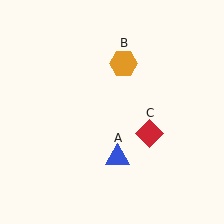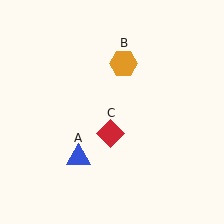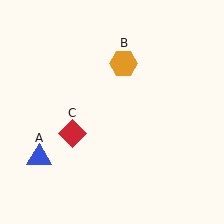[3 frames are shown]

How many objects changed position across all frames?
2 objects changed position: blue triangle (object A), red diamond (object C).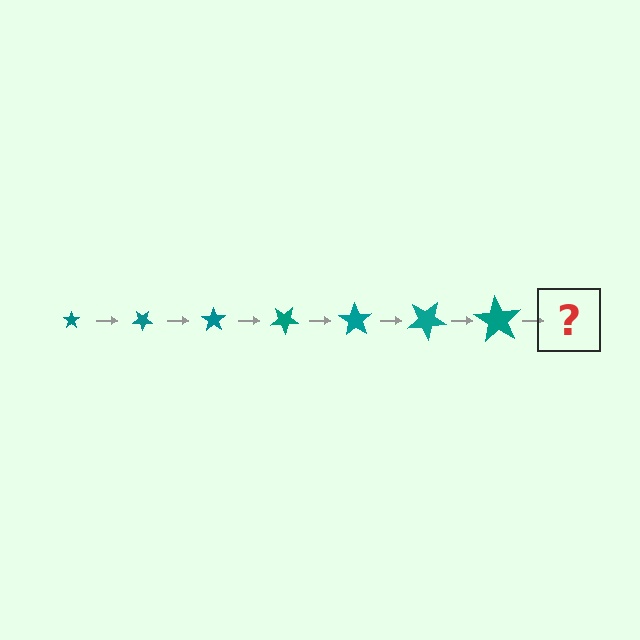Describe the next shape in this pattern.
It should be a star, larger than the previous one and rotated 245 degrees from the start.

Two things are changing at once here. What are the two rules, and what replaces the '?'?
The two rules are that the star grows larger each step and it rotates 35 degrees each step. The '?' should be a star, larger than the previous one and rotated 245 degrees from the start.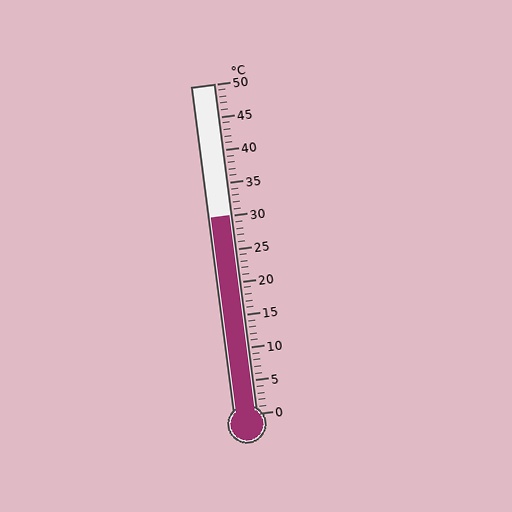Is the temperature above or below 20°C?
The temperature is above 20°C.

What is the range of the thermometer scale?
The thermometer scale ranges from 0°C to 50°C.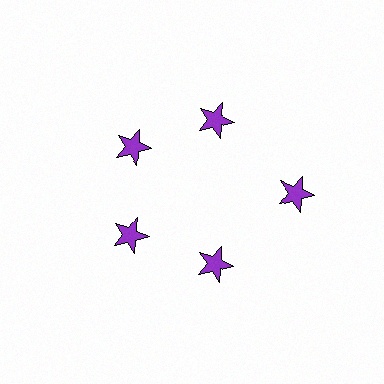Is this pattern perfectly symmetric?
No. The 5 purple stars are arranged in a ring, but one element near the 3 o'clock position is pushed outward from the center, breaking the 5-fold rotational symmetry.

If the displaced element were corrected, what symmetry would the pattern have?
It would have 5-fold rotational symmetry — the pattern would map onto itself every 72 degrees.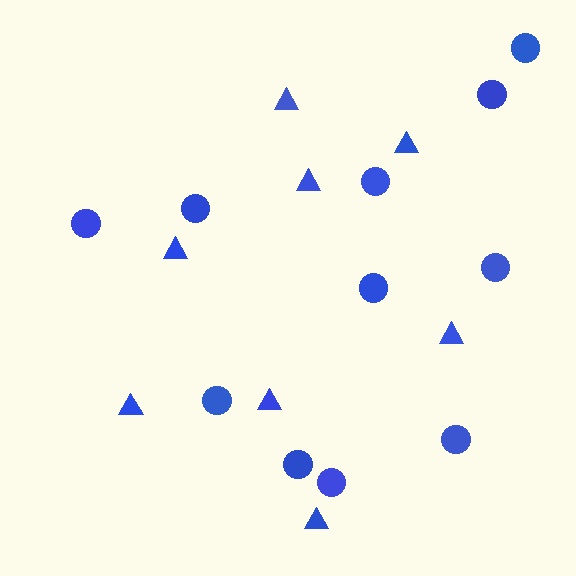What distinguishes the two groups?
There are 2 groups: one group of triangles (8) and one group of circles (11).